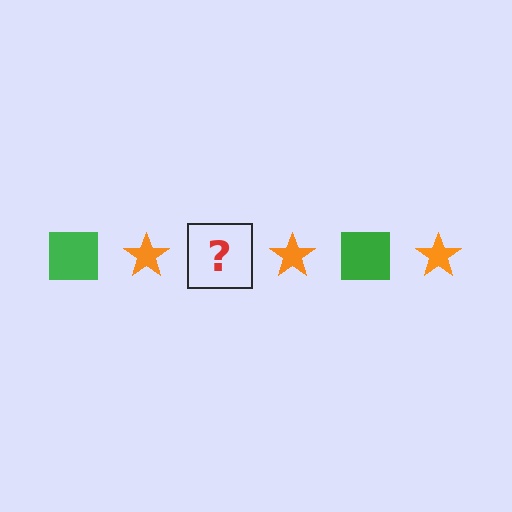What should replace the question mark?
The question mark should be replaced with a green square.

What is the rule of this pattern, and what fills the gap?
The rule is that the pattern alternates between green square and orange star. The gap should be filled with a green square.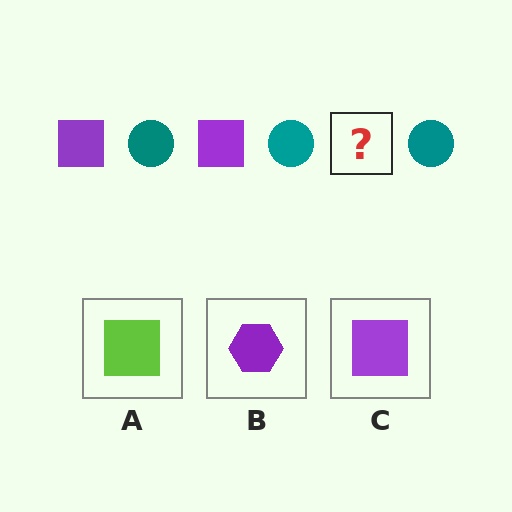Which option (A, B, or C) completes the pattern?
C.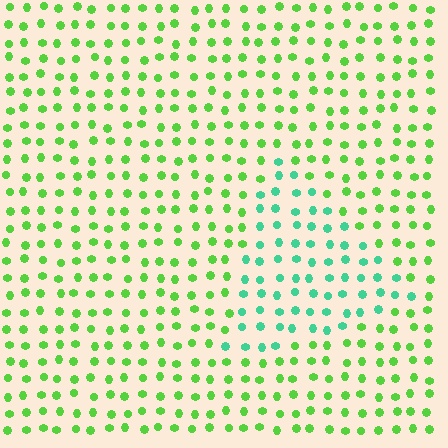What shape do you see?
I see a triangle.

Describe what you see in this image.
The image is filled with small lime elements in a uniform arrangement. A triangle-shaped region is visible where the elements are tinted to a slightly different hue, forming a subtle color boundary.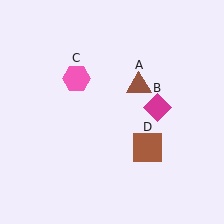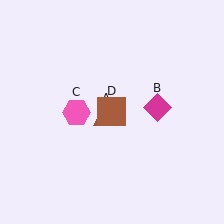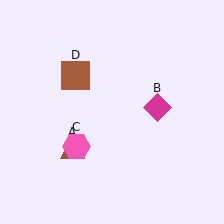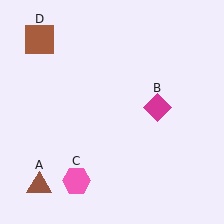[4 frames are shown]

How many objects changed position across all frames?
3 objects changed position: brown triangle (object A), pink hexagon (object C), brown square (object D).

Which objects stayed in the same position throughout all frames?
Magenta diamond (object B) remained stationary.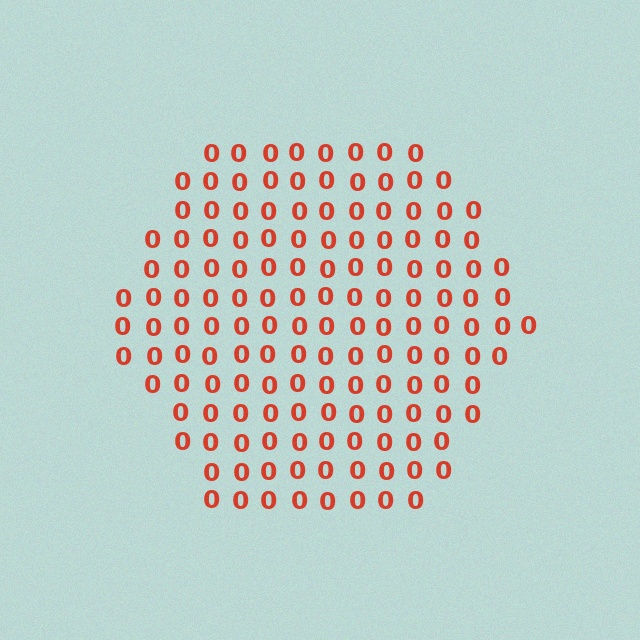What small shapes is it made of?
It is made of small digit 0's.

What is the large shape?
The large shape is a hexagon.